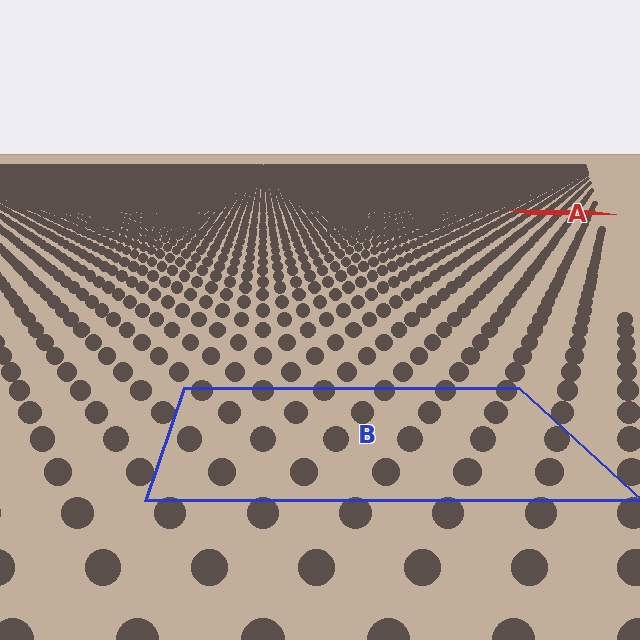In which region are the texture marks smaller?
The texture marks are smaller in region A, because it is farther away.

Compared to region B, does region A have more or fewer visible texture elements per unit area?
Region A has more texture elements per unit area — they are packed more densely because it is farther away.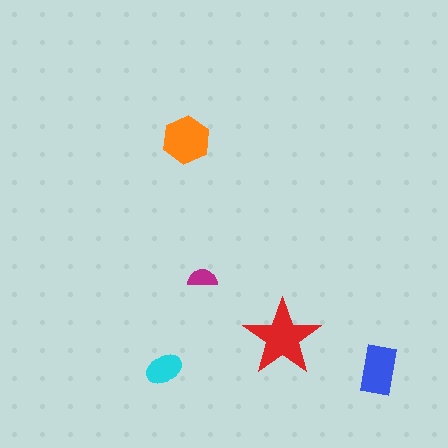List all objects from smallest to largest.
The magenta semicircle, the cyan ellipse, the blue rectangle, the orange hexagon, the red star.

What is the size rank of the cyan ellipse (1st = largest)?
4th.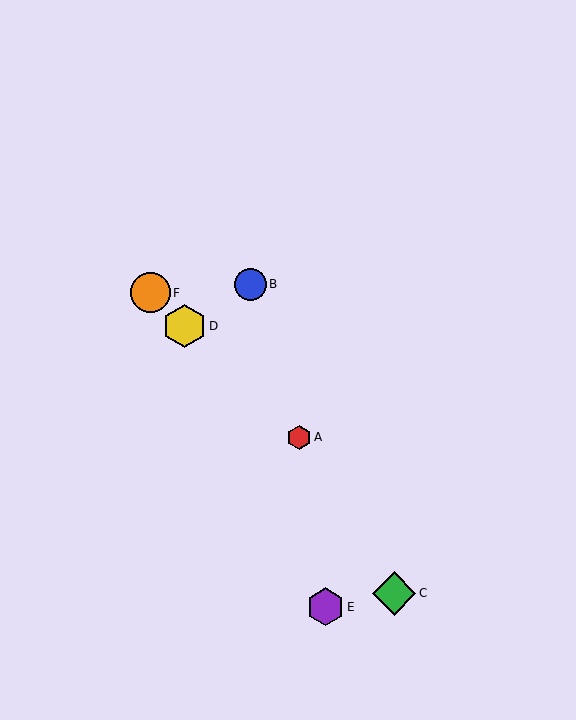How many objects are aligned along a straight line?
3 objects (A, D, F) are aligned along a straight line.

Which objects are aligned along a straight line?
Objects A, D, F are aligned along a straight line.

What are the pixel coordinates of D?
Object D is at (185, 326).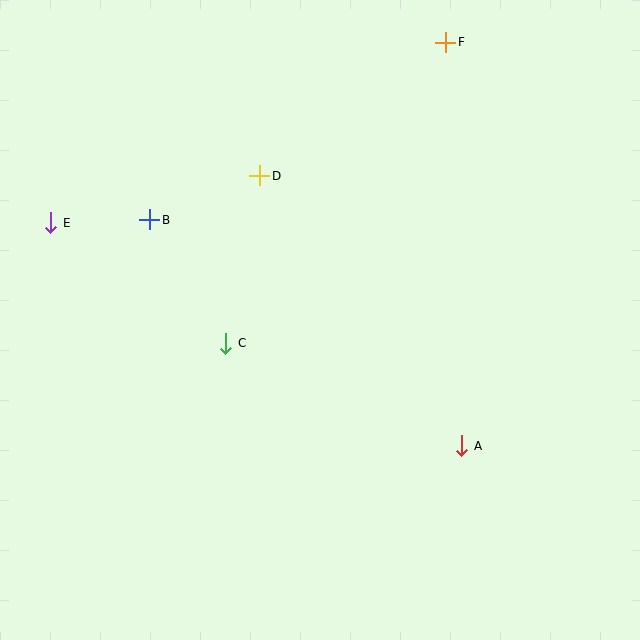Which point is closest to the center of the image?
Point C at (226, 343) is closest to the center.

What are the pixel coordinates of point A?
Point A is at (462, 446).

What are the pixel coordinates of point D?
Point D is at (260, 176).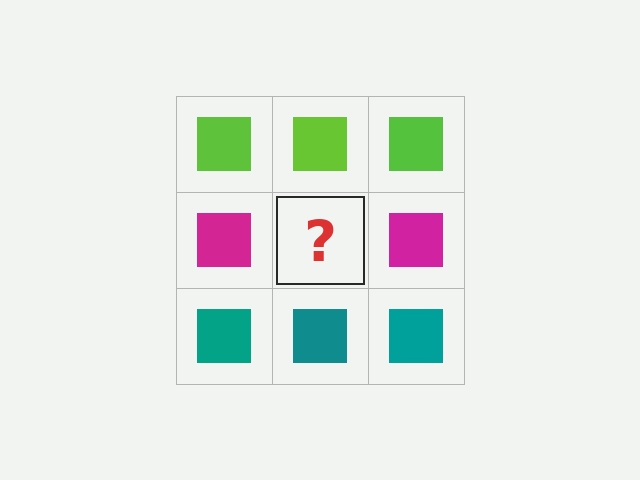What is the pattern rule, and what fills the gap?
The rule is that each row has a consistent color. The gap should be filled with a magenta square.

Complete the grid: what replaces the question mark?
The question mark should be replaced with a magenta square.